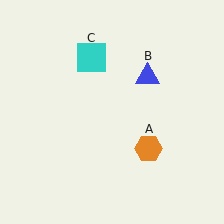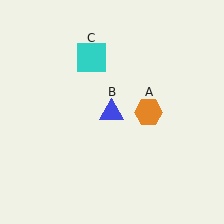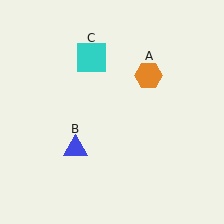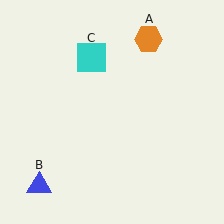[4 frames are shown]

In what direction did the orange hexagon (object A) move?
The orange hexagon (object A) moved up.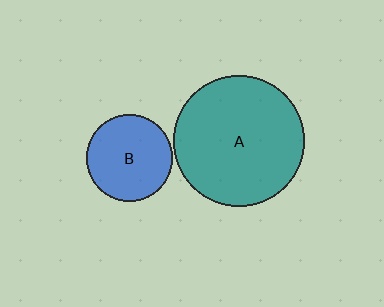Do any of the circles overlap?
No, none of the circles overlap.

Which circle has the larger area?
Circle A (teal).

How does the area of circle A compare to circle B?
Approximately 2.3 times.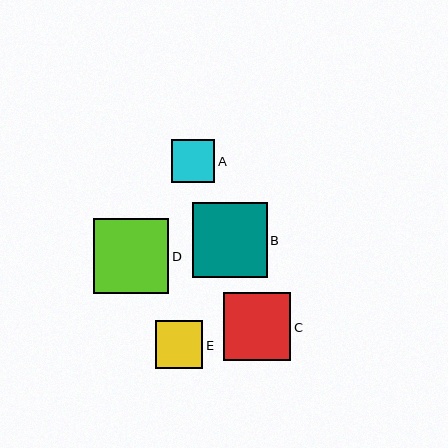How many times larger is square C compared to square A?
Square C is approximately 1.6 times the size of square A.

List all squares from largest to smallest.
From largest to smallest: B, D, C, E, A.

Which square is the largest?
Square B is the largest with a size of approximately 75 pixels.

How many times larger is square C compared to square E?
Square C is approximately 1.4 times the size of square E.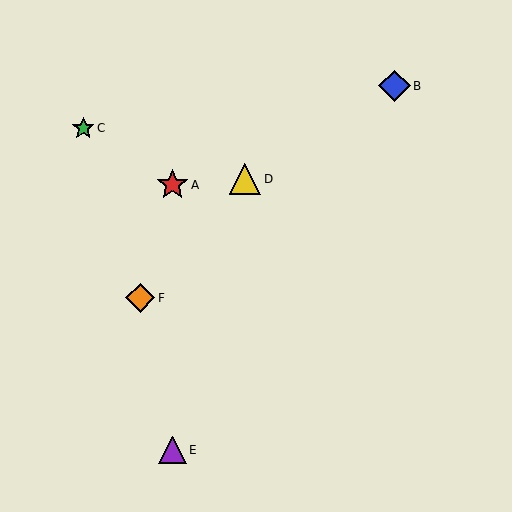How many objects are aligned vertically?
2 objects (A, E) are aligned vertically.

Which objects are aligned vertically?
Objects A, E are aligned vertically.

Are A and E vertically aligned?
Yes, both are at x≈172.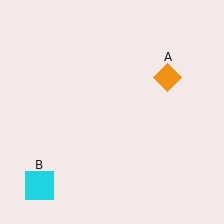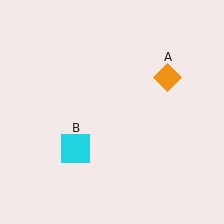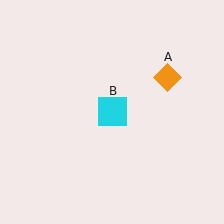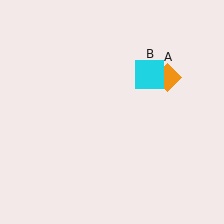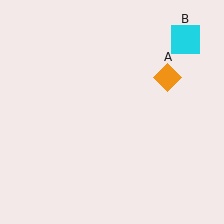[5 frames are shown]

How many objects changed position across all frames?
1 object changed position: cyan square (object B).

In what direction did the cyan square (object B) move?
The cyan square (object B) moved up and to the right.